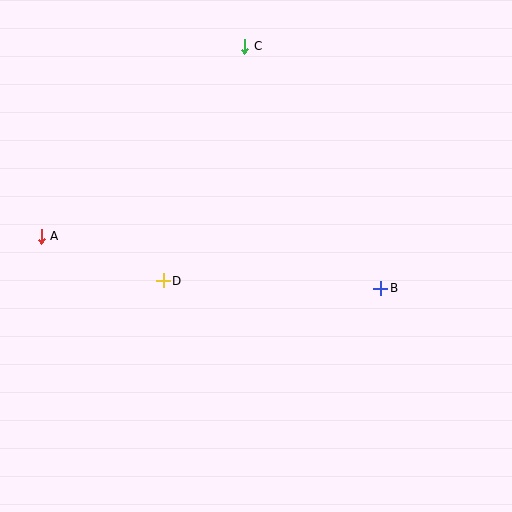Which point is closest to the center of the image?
Point D at (163, 281) is closest to the center.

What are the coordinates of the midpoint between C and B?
The midpoint between C and B is at (313, 167).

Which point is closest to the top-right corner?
Point C is closest to the top-right corner.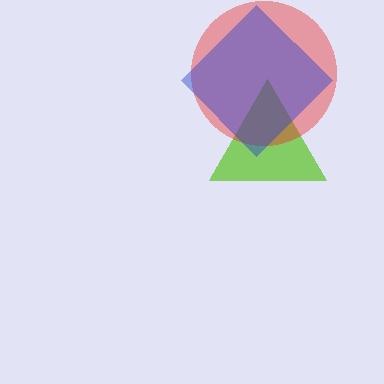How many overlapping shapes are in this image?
There are 3 overlapping shapes in the image.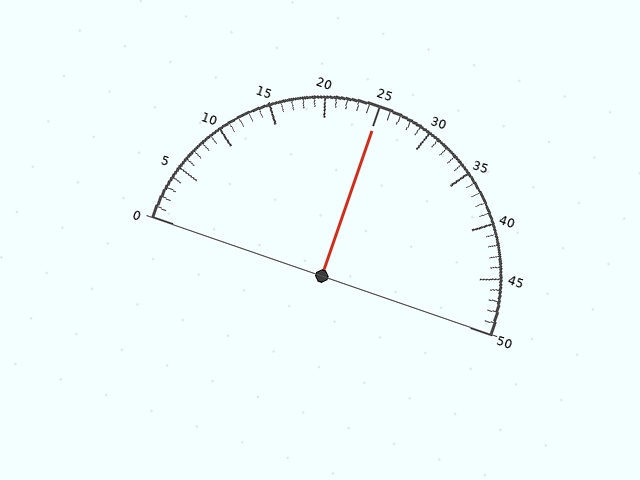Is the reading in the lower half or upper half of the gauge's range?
The reading is in the upper half of the range (0 to 50).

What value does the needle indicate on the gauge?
The needle indicates approximately 25.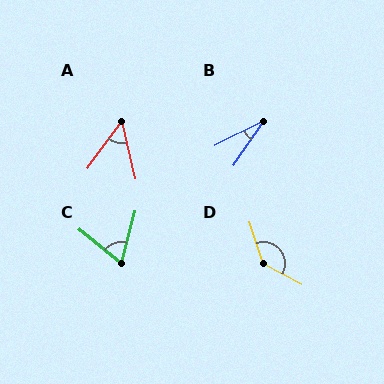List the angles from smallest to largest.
B (29°), A (49°), C (66°), D (137°).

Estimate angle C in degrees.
Approximately 66 degrees.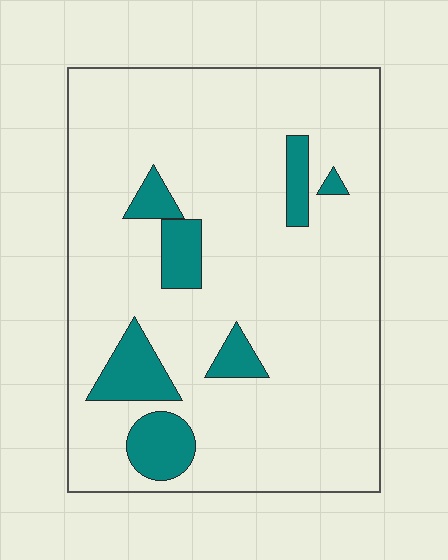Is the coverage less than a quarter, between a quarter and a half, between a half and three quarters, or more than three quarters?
Less than a quarter.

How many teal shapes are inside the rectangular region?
7.